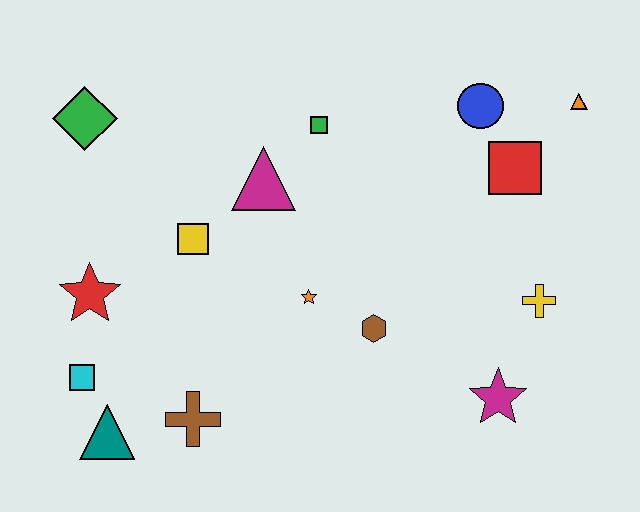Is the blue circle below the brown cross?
No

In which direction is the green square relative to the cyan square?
The green square is above the cyan square.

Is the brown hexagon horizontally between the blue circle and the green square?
Yes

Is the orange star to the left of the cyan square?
No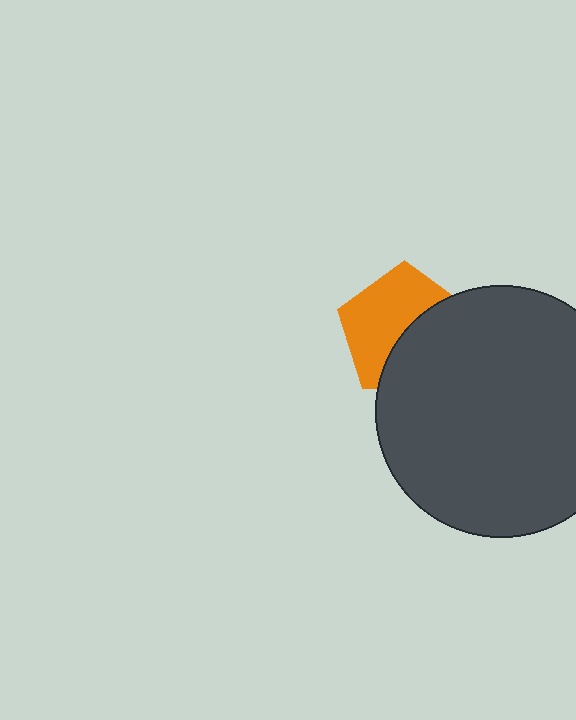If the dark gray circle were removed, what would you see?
You would see the complete orange pentagon.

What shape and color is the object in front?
The object in front is a dark gray circle.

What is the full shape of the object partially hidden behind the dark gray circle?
The partially hidden object is an orange pentagon.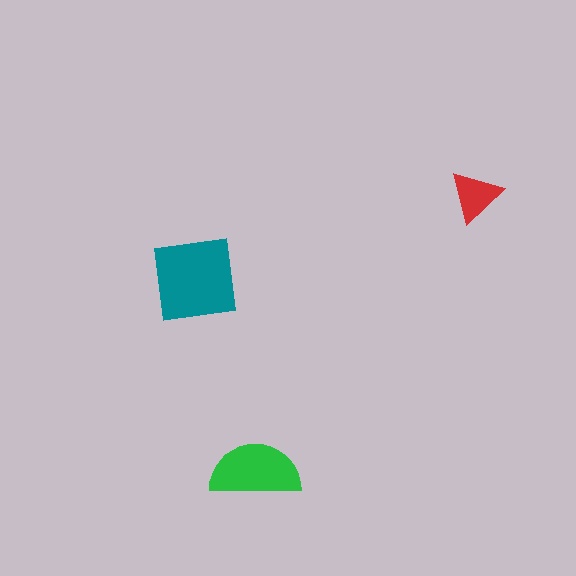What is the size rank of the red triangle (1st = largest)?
3rd.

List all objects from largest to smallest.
The teal square, the green semicircle, the red triangle.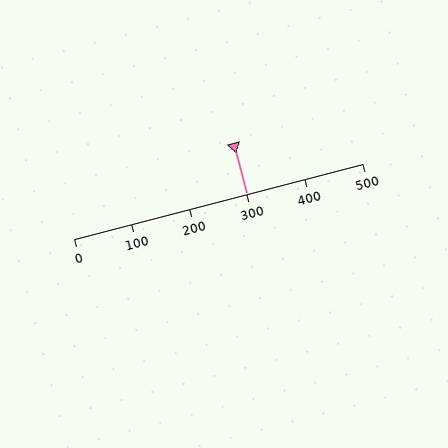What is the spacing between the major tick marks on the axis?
The major ticks are spaced 100 apart.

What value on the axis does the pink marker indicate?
The marker indicates approximately 300.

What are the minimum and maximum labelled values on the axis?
The axis runs from 0 to 500.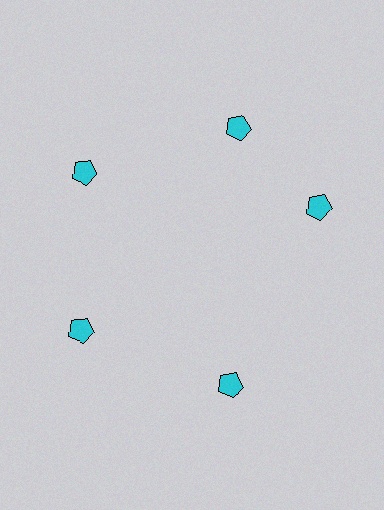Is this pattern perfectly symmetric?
No. The 5 cyan pentagons are arranged in a ring, but one element near the 3 o'clock position is rotated out of alignment along the ring, breaking the 5-fold rotational symmetry.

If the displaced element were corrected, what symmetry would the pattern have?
It would have 5-fold rotational symmetry — the pattern would map onto itself every 72 degrees.